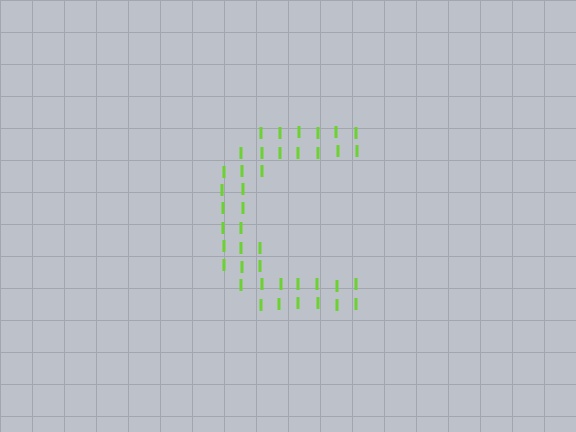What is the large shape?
The large shape is the letter C.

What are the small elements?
The small elements are letter I's.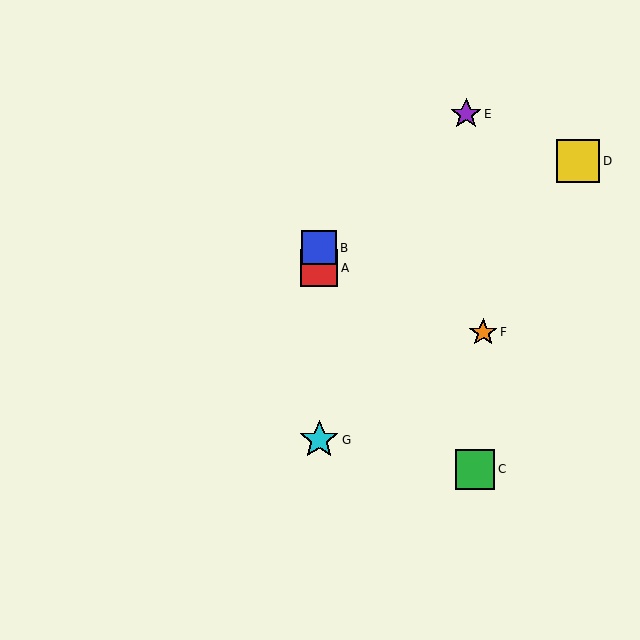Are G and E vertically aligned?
No, G is at x≈319 and E is at x≈466.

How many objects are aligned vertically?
3 objects (A, B, G) are aligned vertically.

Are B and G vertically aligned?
Yes, both are at x≈319.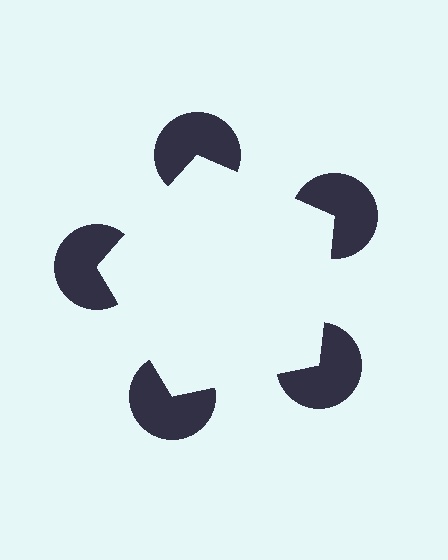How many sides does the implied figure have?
5 sides.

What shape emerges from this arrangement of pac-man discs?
An illusory pentagon — its edges are inferred from the aligned wedge cuts in the pac-man discs, not physically drawn.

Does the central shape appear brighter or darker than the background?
It typically appears slightly brighter than the background, even though no actual brightness change is drawn.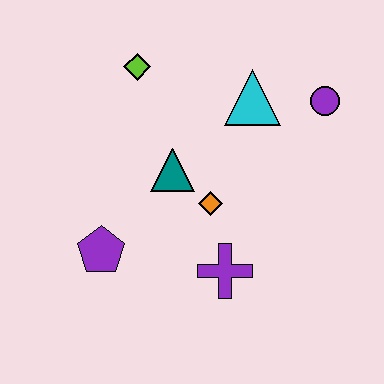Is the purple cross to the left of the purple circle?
Yes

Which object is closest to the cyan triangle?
The purple circle is closest to the cyan triangle.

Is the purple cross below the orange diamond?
Yes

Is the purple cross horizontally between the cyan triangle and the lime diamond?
Yes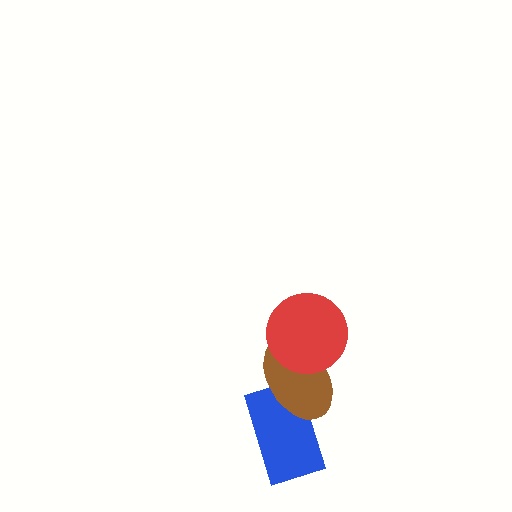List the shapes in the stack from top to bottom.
From top to bottom: the red circle, the brown ellipse, the blue rectangle.